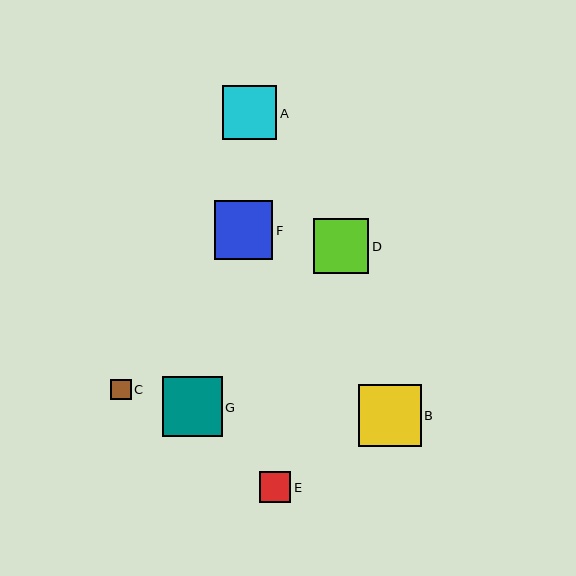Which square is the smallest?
Square C is the smallest with a size of approximately 21 pixels.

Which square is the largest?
Square B is the largest with a size of approximately 62 pixels.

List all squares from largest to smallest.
From largest to smallest: B, G, F, D, A, E, C.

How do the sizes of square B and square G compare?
Square B and square G are approximately the same size.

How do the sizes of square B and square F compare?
Square B and square F are approximately the same size.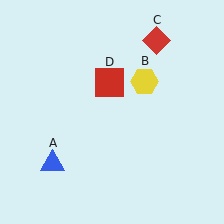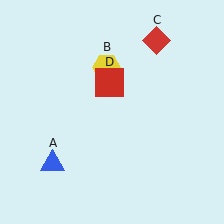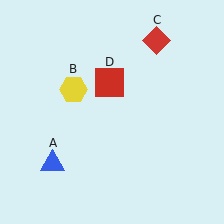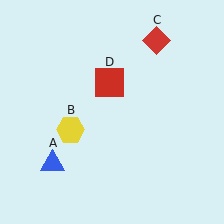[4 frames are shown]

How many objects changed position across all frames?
1 object changed position: yellow hexagon (object B).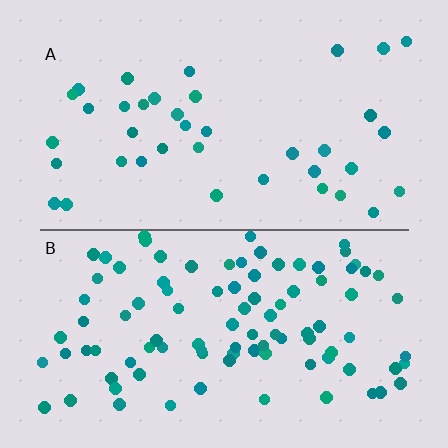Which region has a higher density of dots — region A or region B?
B (the bottom).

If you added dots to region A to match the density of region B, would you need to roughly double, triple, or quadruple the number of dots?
Approximately triple.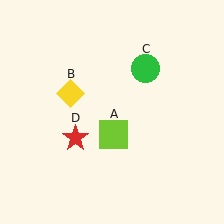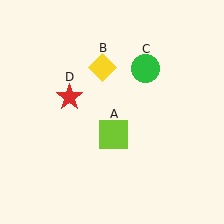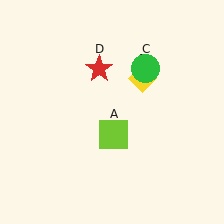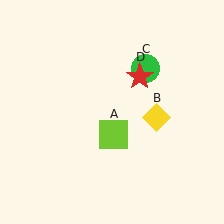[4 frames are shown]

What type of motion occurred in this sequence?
The yellow diamond (object B), red star (object D) rotated clockwise around the center of the scene.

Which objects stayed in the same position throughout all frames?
Lime square (object A) and green circle (object C) remained stationary.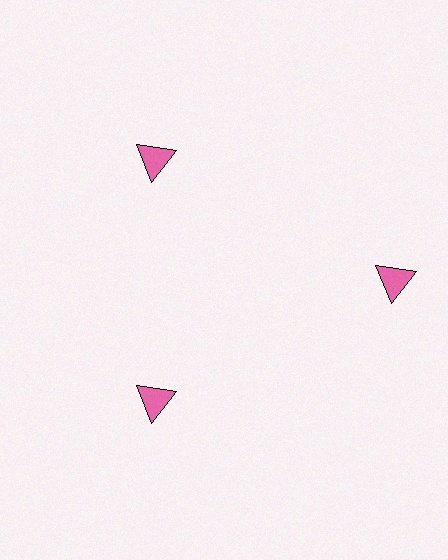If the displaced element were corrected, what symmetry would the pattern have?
It would have 3-fold rotational symmetry — the pattern would map onto itself every 120 degrees.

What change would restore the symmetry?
The symmetry would be restored by moving it inward, back onto the ring so that all 3 triangles sit at equal angles and equal distance from the center.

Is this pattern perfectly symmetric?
No. The 3 pink triangles are arranged in a ring, but one element near the 3 o'clock position is pushed outward from the center, breaking the 3-fold rotational symmetry.